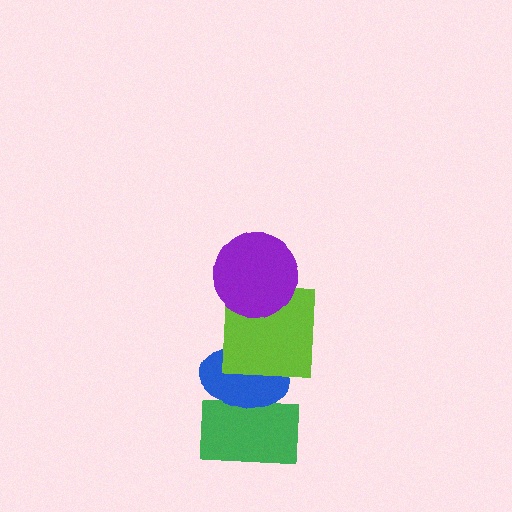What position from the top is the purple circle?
The purple circle is 1st from the top.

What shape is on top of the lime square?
The purple circle is on top of the lime square.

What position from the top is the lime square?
The lime square is 2nd from the top.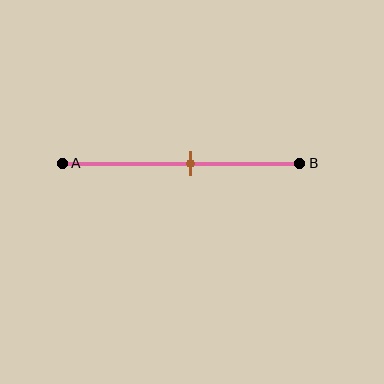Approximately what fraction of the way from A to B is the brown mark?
The brown mark is approximately 55% of the way from A to B.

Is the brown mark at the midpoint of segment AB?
No, the mark is at about 55% from A, not at the 50% midpoint.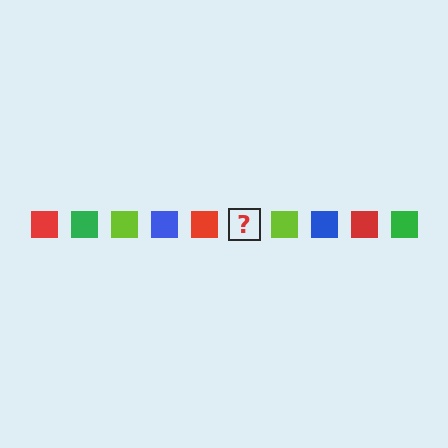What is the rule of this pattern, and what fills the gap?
The rule is that the pattern cycles through red, green, lime, blue squares. The gap should be filled with a green square.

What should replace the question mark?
The question mark should be replaced with a green square.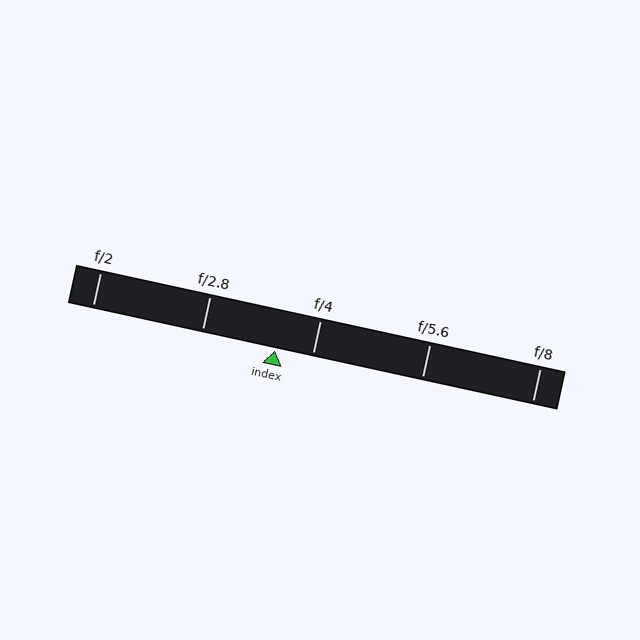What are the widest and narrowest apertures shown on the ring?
The widest aperture shown is f/2 and the narrowest is f/8.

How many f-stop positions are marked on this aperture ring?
There are 5 f-stop positions marked.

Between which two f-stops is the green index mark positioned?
The index mark is between f/2.8 and f/4.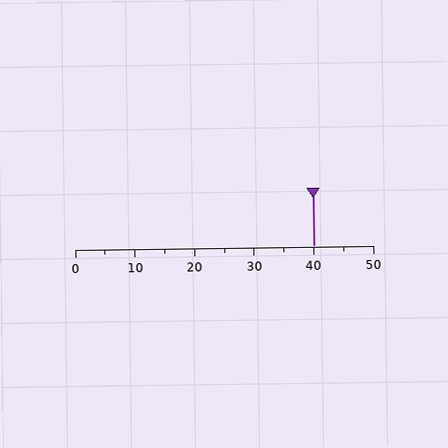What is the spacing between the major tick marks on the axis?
The major ticks are spaced 10 apart.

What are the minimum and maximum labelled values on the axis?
The axis runs from 0 to 50.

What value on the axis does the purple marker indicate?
The marker indicates approximately 40.